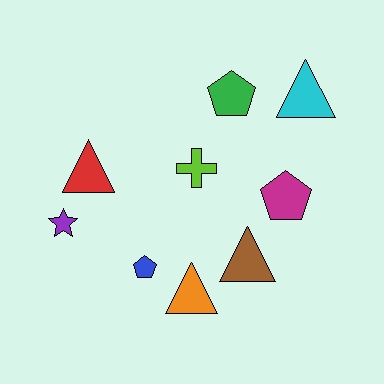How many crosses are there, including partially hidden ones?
There is 1 cross.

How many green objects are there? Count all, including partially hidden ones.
There is 1 green object.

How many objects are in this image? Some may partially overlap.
There are 9 objects.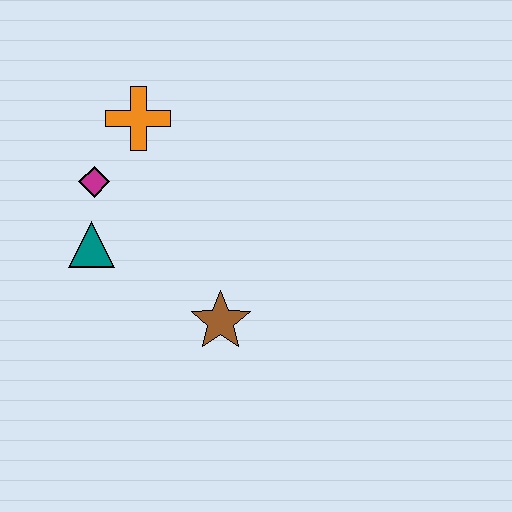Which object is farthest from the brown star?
The orange cross is farthest from the brown star.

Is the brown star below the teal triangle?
Yes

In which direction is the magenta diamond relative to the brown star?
The magenta diamond is above the brown star.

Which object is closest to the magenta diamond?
The teal triangle is closest to the magenta diamond.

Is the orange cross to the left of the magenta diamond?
No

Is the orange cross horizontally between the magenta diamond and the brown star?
Yes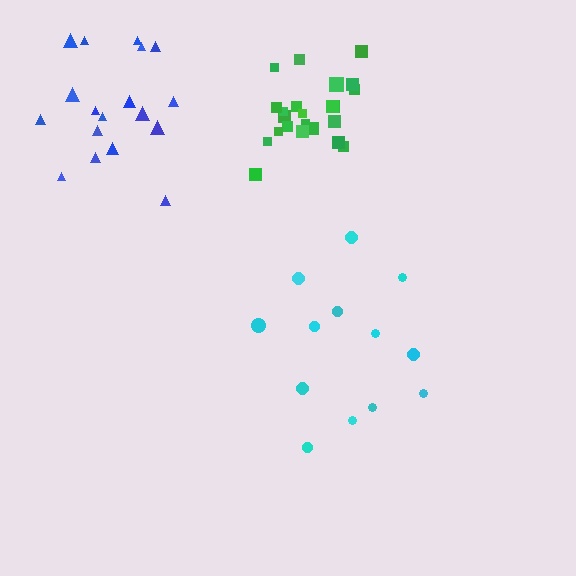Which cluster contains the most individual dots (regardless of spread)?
Green (23).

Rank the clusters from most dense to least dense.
green, blue, cyan.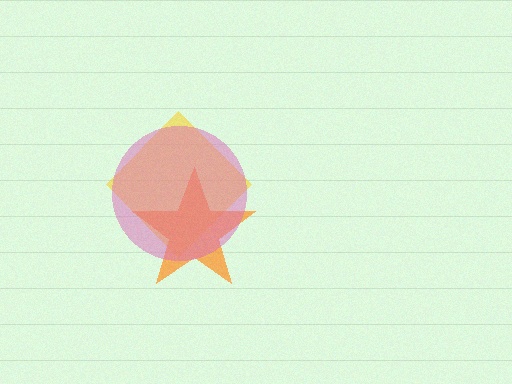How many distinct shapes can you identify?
There are 3 distinct shapes: a yellow diamond, an orange star, a pink circle.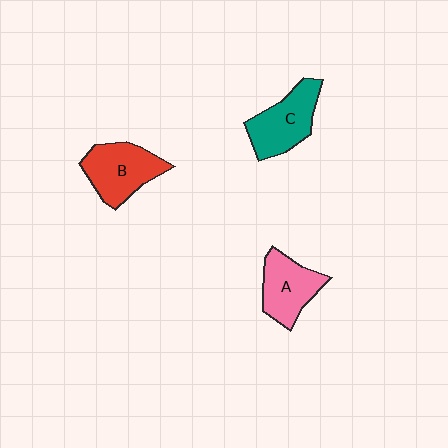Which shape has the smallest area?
Shape A (pink).